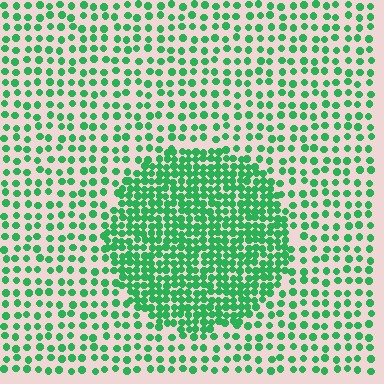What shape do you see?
I see a circle.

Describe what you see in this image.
The image contains small green elements arranged at two different densities. A circle-shaped region is visible where the elements are more densely packed than the surrounding area.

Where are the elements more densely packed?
The elements are more densely packed inside the circle boundary.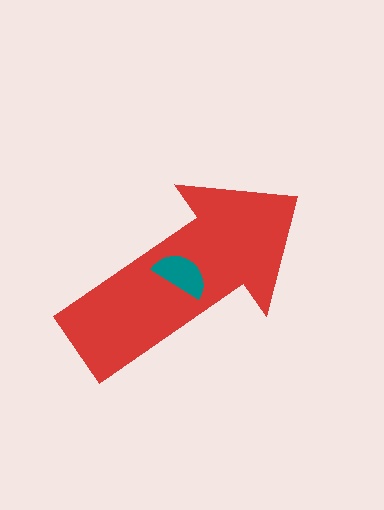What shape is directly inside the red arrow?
The teal semicircle.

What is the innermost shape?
The teal semicircle.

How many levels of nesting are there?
2.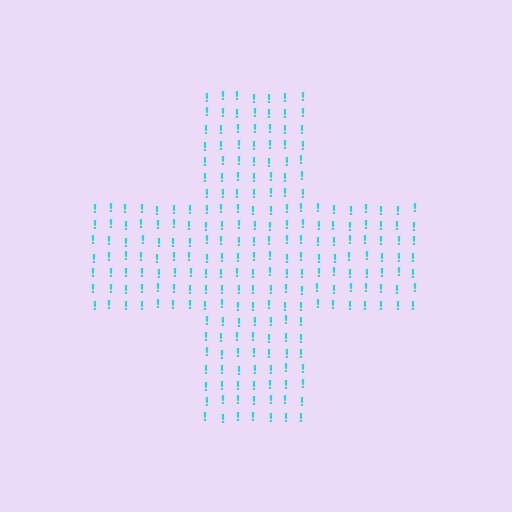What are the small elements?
The small elements are exclamation marks.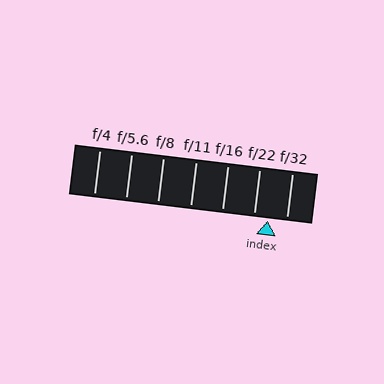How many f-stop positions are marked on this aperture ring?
There are 7 f-stop positions marked.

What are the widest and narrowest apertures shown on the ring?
The widest aperture shown is f/4 and the narrowest is f/32.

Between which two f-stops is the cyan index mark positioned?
The index mark is between f/22 and f/32.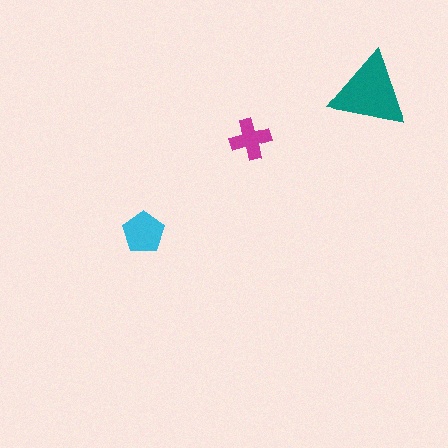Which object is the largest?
The teal triangle.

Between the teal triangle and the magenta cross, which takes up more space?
The teal triangle.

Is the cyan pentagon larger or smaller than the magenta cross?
Larger.